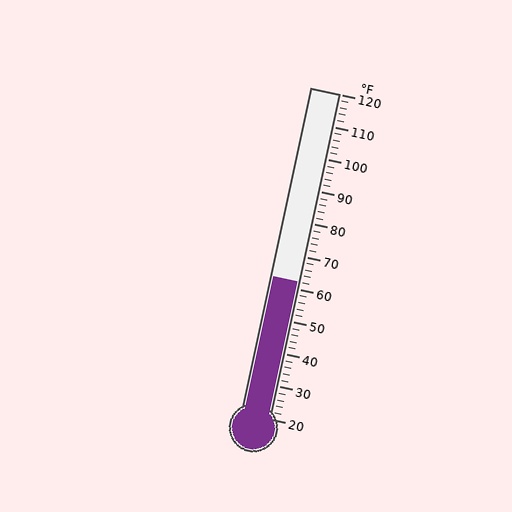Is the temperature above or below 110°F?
The temperature is below 110°F.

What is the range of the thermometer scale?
The thermometer scale ranges from 20°F to 120°F.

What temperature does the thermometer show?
The thermometer shows approximately 62°F.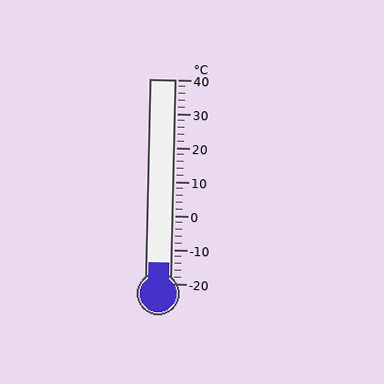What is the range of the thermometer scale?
The thermometer scale ranges from -20°C to 40°C.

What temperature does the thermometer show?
The thermometer shows approximately -14°C.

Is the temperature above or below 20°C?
The temperature is below 20°C.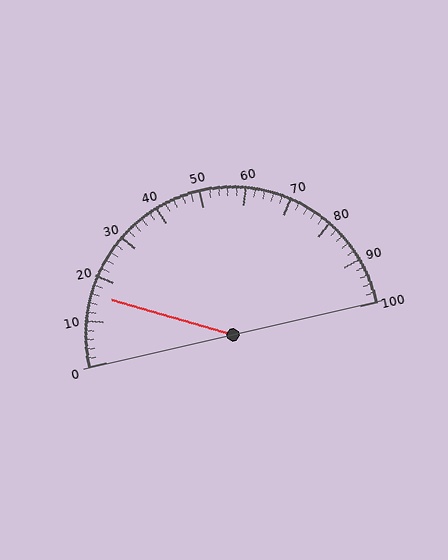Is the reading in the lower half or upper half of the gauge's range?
The reading is in the lower half of the range (0 to 100).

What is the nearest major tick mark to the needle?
The nearest major tick mark is 20.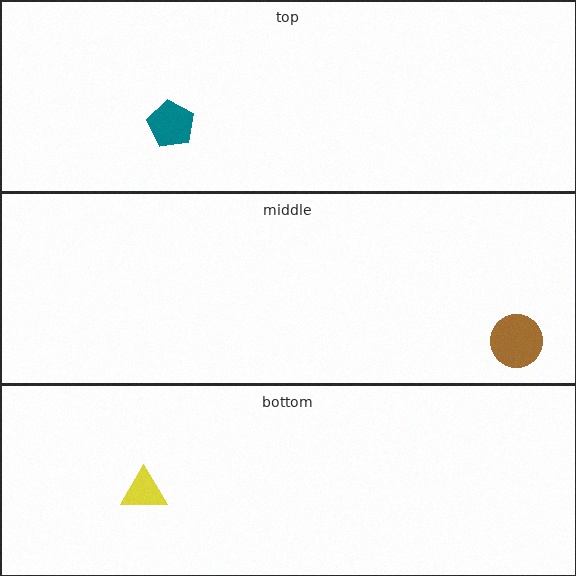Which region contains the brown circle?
The middle region.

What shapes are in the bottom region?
The yellow triangle.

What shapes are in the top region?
The teal pentagon.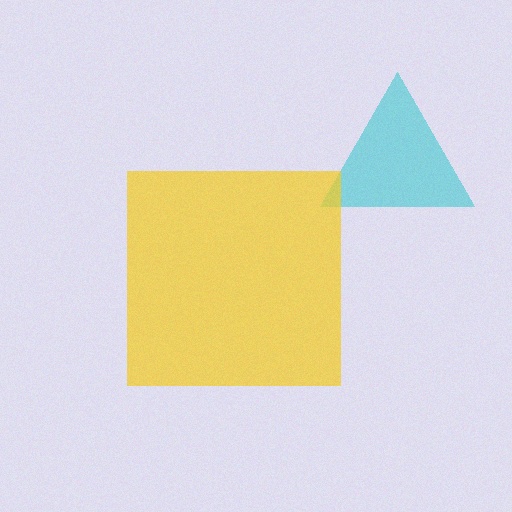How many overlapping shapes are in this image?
There are 2 overlapping shapes in the image.